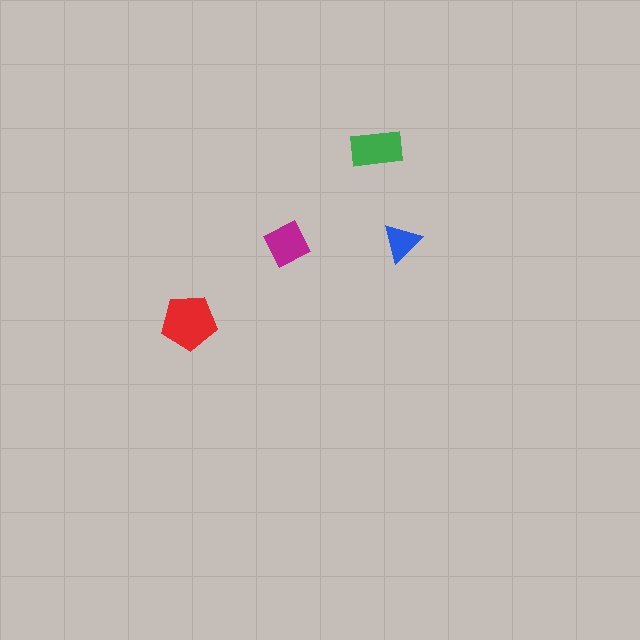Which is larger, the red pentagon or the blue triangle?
The red pentagon.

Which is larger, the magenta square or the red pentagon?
The red pentagon.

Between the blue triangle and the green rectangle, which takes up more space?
The green rectangle.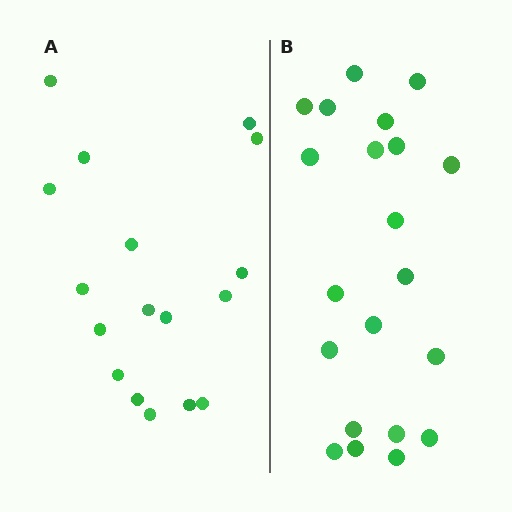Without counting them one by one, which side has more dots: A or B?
Region B (the right region) has more dots.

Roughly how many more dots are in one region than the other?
Region B has about 4 more dots than region A.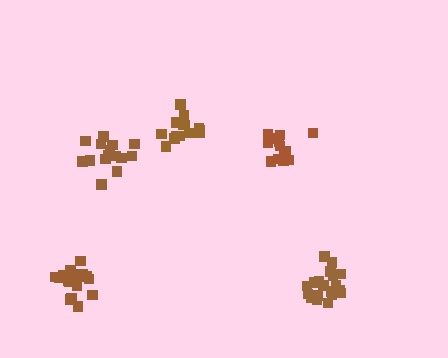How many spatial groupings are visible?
There are 5 spatial groupings.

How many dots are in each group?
Group 1: 19 dots, Group 2: 16 dots, Group 3: 15 dots, Group 4: 19 dots, Group 5: 15 dots (84 total).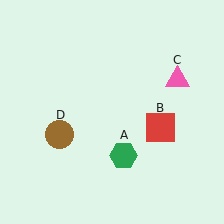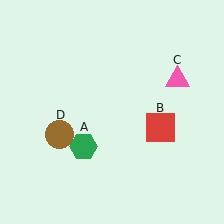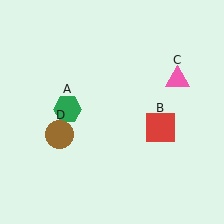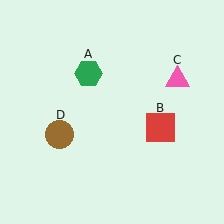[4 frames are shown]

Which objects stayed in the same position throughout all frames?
Red square (object B) and pink triangle (object C) and brown circle (object D) remained stationary.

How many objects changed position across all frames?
1 object changed position: green hexagon (object A).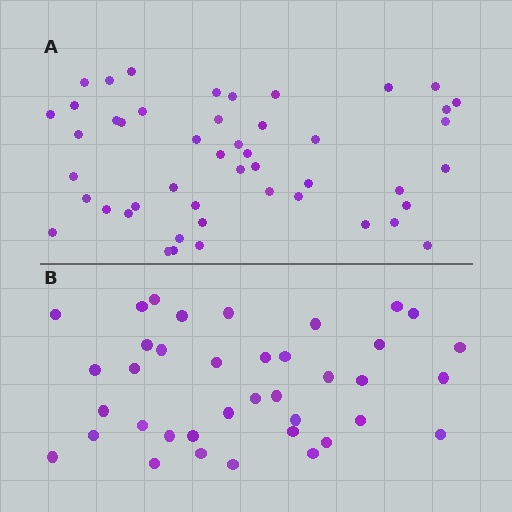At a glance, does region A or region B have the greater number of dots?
Region A (the top region) has more dots.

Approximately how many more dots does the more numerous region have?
Region A has roughly 10 or so more dots than region B.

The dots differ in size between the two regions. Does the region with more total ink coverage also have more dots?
No. Region B has more total ink coverage because its dots are larger, but region A actually contains more individual dots. Total area can be misleading — the number of items is what matters here.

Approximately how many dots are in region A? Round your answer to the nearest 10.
About 50 dots. (The exact count is 48, which rounds to 50.)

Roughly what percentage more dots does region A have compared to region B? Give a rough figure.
About 25% more.